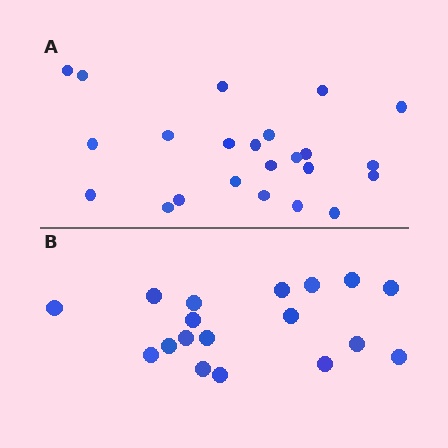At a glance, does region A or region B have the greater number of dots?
Region A (the top region) has more dots.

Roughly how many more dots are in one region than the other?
Region A has about 5 more dots than region B.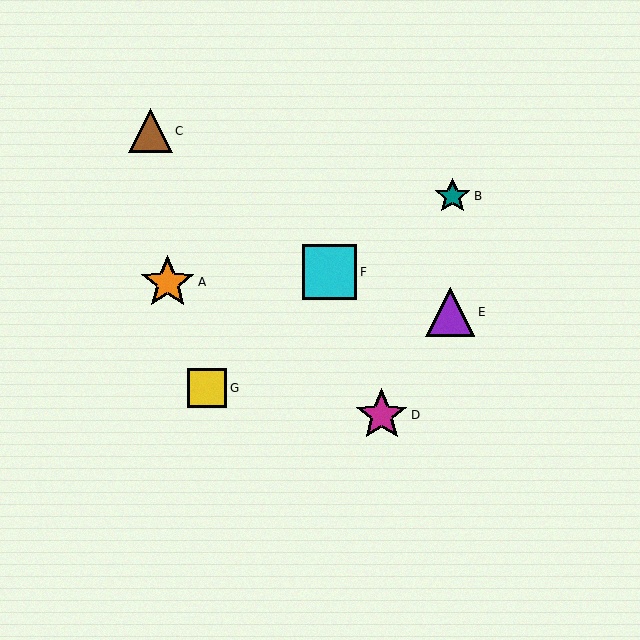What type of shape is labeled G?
Shape G is a yellow square.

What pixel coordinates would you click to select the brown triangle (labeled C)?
Click at (150, 131) to select the brown triangle C.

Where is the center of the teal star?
The center of the teal star is at (453, 196).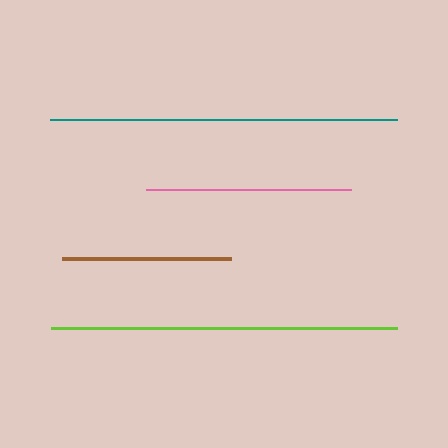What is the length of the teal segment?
The teal segment is approximately 348 pixels long.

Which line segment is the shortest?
The brown line is the shortest at approximately 170 pixels.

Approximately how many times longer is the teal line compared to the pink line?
The teal line is approximately 1.7 times the length of the pink line.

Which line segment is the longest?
The teal line is the longest at approximately 348 pixels.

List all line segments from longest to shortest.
From longest to shortest: teal, lime, pink, brown.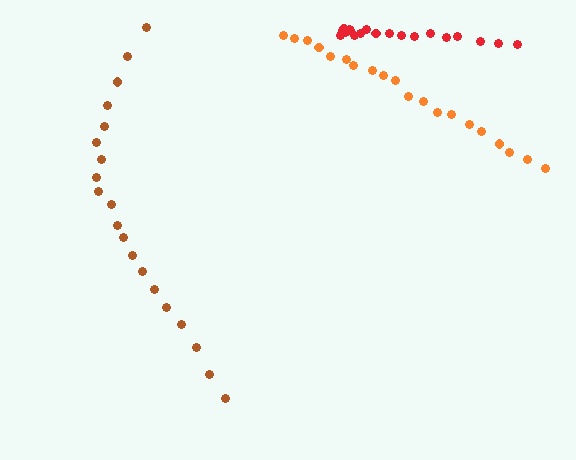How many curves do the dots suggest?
There are 3 distinct paths.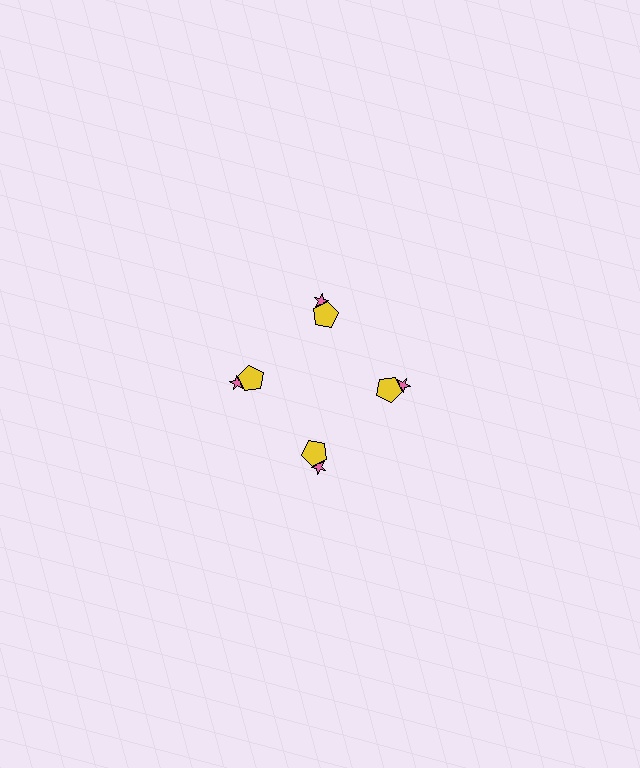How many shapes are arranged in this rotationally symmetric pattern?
There are 8 shapes, arranged in 4 groups of 2.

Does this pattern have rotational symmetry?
Yes, this pattern has 4-fold rotational symmetry. It looks the same after rotating 90 degrees around the center.